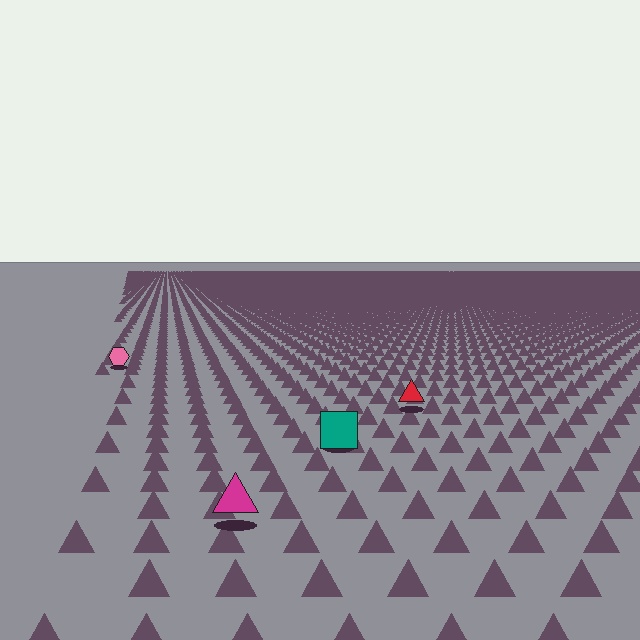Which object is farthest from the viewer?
The pink hexagon is farthest from the viewer. It appears smaller and the ground texture around it is denser.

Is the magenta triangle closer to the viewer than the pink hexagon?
Yes. The magenta triangle is closer — you can tell from the texture gradient: the ground texture is coarser near it.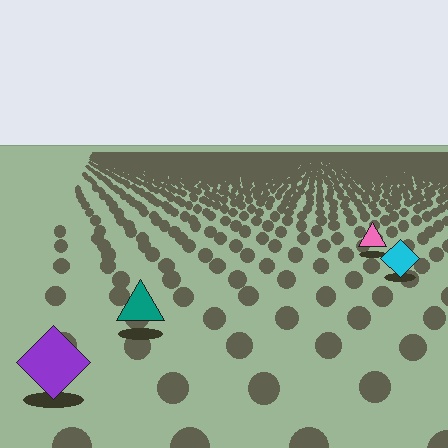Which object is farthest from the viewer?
The pink triangle is farthest from the viewer. It appears smaller and the ground texture around it is denser.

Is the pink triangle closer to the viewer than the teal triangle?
No. The teal triangle is closer — you can tell from the texture gradient: the ground texture is coarser near it.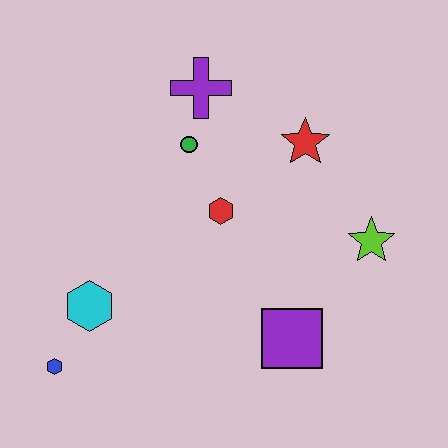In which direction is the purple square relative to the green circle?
The purple square is below the green circle.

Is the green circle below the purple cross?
Yes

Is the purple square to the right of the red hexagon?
Yes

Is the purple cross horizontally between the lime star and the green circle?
Yes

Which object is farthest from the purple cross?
The blue hexagon is farthest from the purple cross.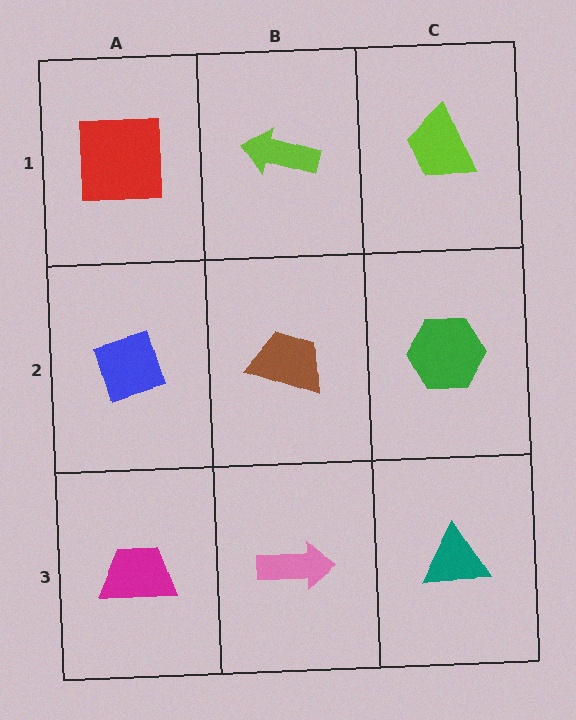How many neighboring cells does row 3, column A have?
2.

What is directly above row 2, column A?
A red square.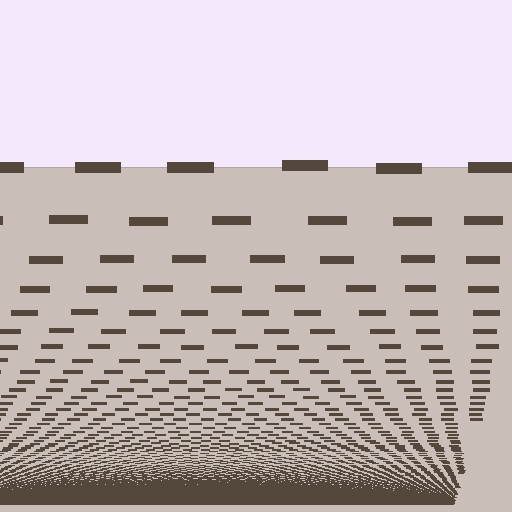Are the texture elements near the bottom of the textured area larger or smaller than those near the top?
Smaller. The gradient is inverted — elements near the bottom are smaller and denser.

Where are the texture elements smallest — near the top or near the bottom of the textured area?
Near the bottom.